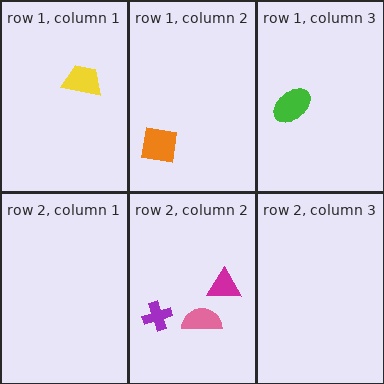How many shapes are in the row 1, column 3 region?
1.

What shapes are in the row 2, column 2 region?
The purple cross, the magenta triangle, the pink semicircle.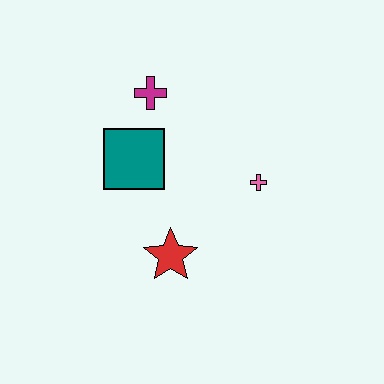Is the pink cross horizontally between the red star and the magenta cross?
No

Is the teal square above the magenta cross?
No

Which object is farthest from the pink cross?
The magenta cross is farthest from the pink cross.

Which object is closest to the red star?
The teal square is closest to the red star.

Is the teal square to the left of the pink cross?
Yes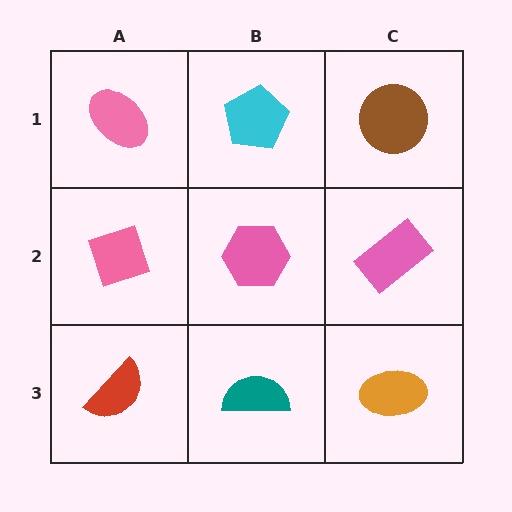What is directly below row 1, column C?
A pink rectangle.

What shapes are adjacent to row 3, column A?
A pink diamond (row 2, column A), a teal semicircle (row 3, column B).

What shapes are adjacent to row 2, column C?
A brown circle (row 1, column C), an orange ellipse (row 3, column C), a pink hexagon (row 2, column B).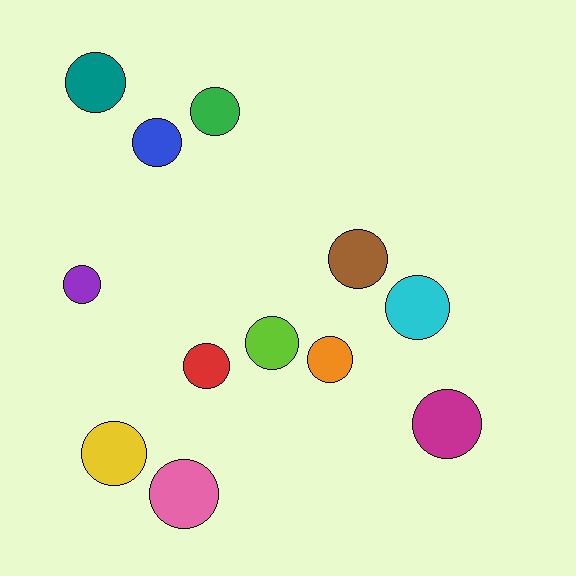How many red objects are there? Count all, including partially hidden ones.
There is 1 red object.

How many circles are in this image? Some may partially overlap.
There are 12 circles.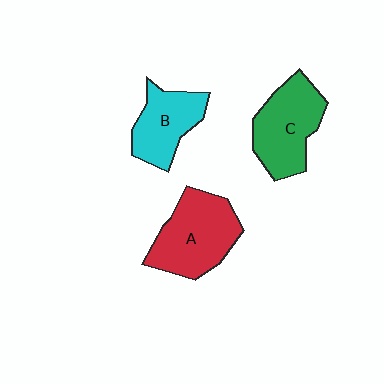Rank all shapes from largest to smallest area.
From largest to smallest: A (red), C (green), B (cyan).